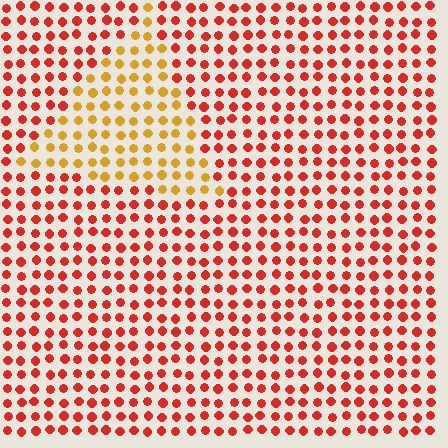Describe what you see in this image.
The image is filled with small red elements in a uniform arrangement. A triangle-shaped region is visible where the elements are tinted to a slightly different hue, forming a subtle color boundary.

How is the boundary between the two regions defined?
The boundary is defined purely by a slight shift in hue (about 42 degrees). Spacing, size, and orientation are identical on both sides.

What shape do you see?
I see a triangle.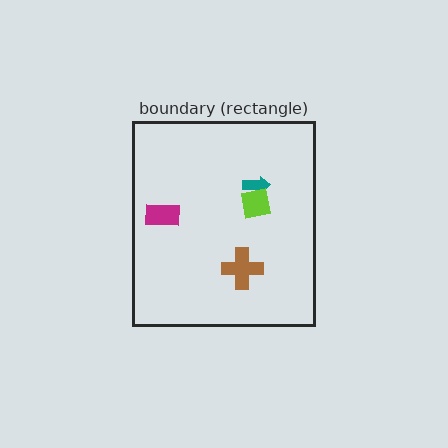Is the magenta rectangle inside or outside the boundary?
Inside.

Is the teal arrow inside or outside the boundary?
Inside.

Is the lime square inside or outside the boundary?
Inside.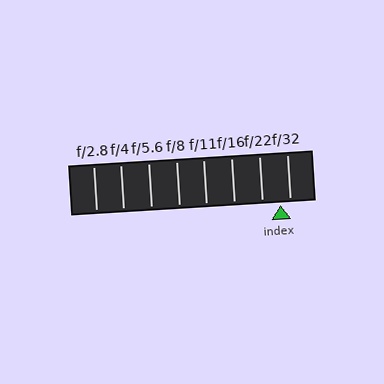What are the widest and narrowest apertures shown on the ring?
The widest aperture shown is f/2.8 and the narrowest is f/32.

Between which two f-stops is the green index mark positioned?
The index mark is between f/22 and f/32.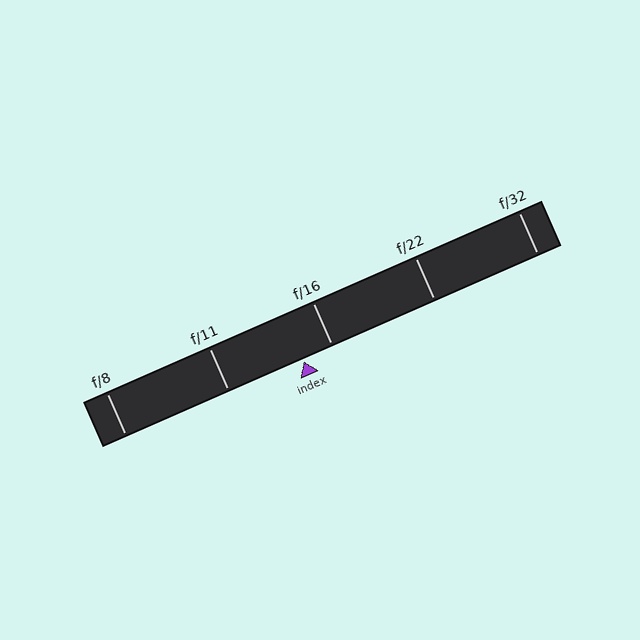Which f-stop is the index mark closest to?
The index mark is closest to f/16.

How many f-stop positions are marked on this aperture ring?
There are 5 f-stop positions marked.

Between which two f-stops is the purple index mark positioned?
The index mark is between f/11 and f/16.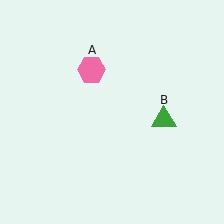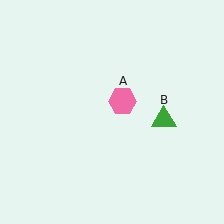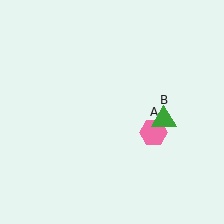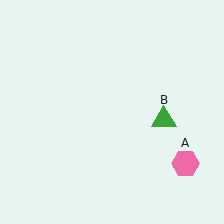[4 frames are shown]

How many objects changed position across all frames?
1 object changed position: pink hexagon (object A).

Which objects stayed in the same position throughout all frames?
Green triangle (object B) remained stationary.